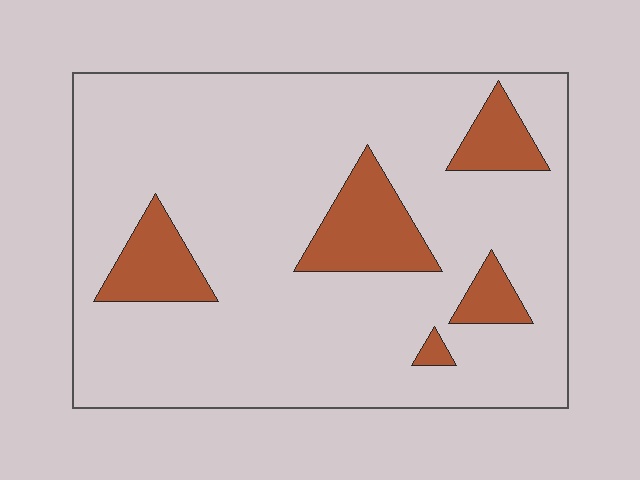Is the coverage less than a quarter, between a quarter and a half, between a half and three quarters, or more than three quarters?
Less than a quarter.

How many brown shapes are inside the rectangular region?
5.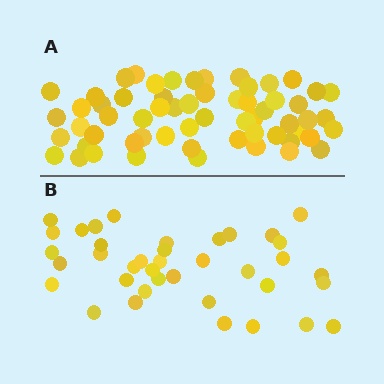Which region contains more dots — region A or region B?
Region A (the top region) has more dots.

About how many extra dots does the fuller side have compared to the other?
Region A has approximately 20 more dots than region B.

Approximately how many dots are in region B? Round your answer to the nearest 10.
About 40 dots. (The exact count is 38, which rounds to 40.)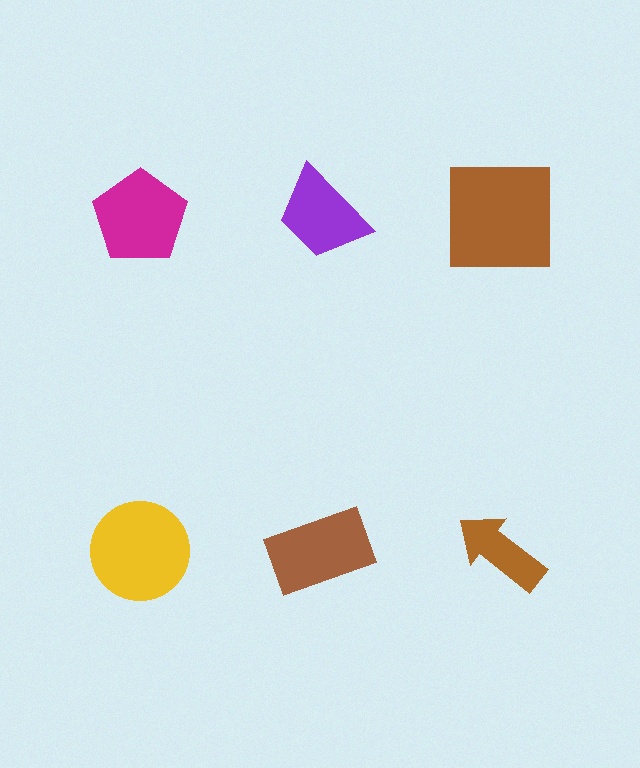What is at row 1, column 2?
A purple trapezoid.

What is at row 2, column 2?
A brown rectangle.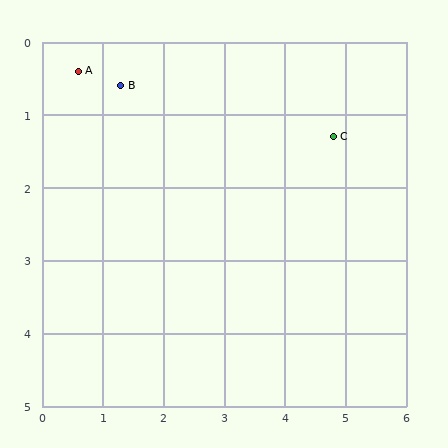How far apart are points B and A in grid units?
Points B and A are about 0.7 grid units apart.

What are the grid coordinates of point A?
Point A is at approximately (0.6, 0.4).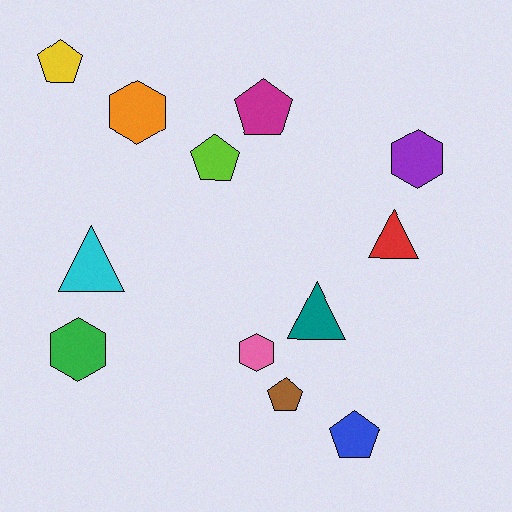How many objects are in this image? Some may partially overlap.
There are 12 objects.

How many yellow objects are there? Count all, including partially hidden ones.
There is 1 yellow object.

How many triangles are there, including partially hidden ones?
There are 3 triangles.